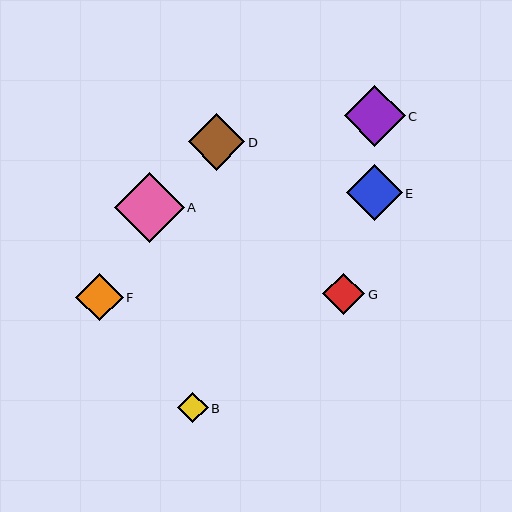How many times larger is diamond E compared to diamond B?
Diamond E is approximately 1.8 times the size of diamond B.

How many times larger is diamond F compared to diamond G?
Diamond F is approximately 1.1 times the size of diamond G.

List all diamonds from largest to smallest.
From largest to smallest: A, C, D, E, F, G, B.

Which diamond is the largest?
Diamond A is the largest with a size of approximately 70 pixels.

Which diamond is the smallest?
Diamond B is the smallest with a size of approximately 31 pixels.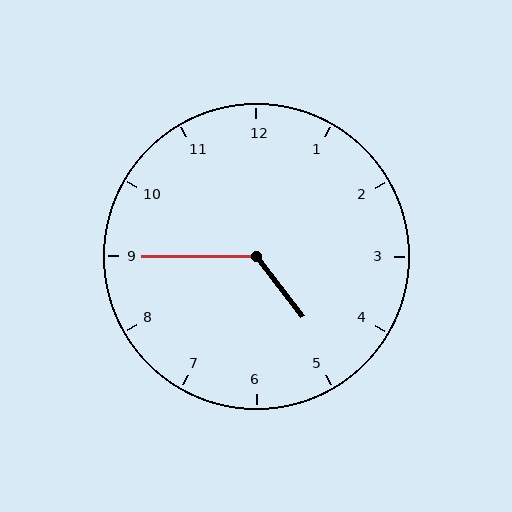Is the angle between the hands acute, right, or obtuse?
It is obtuse.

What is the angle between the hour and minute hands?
Approximately 128 degrees.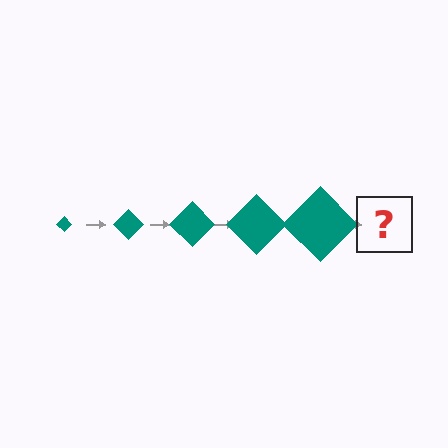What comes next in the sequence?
The next element should be a teal diamond, larger than the previous one.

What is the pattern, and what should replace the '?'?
The pattern is that the diamond gets progressively larger each step. The '?' should be a teal diamond, larger than the previous one.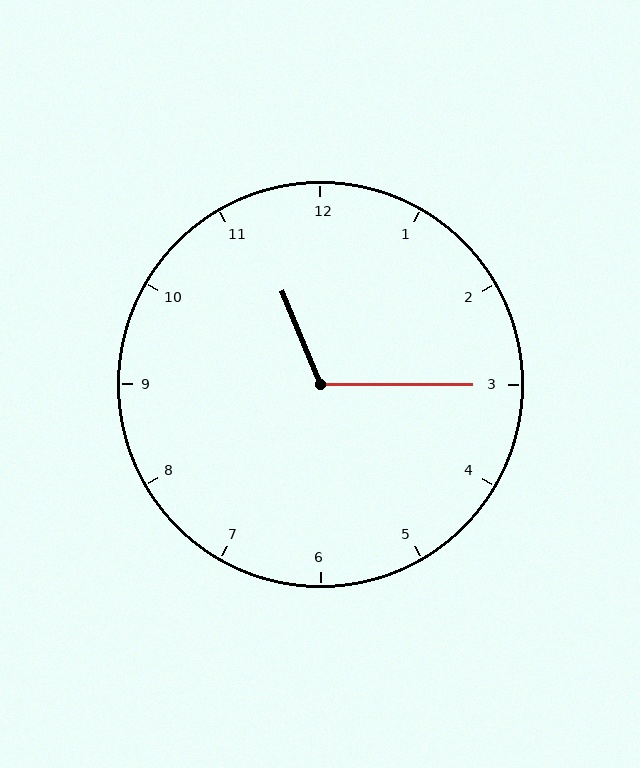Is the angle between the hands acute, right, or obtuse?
It is obtuse.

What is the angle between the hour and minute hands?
Approximately 112 degrees.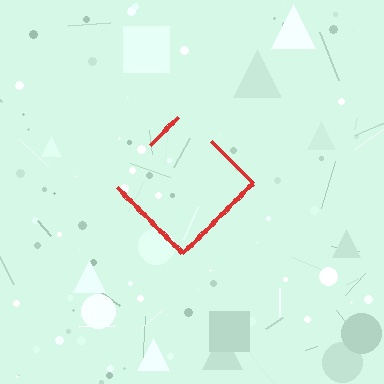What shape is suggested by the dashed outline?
The dashed outline suggests a diamond.